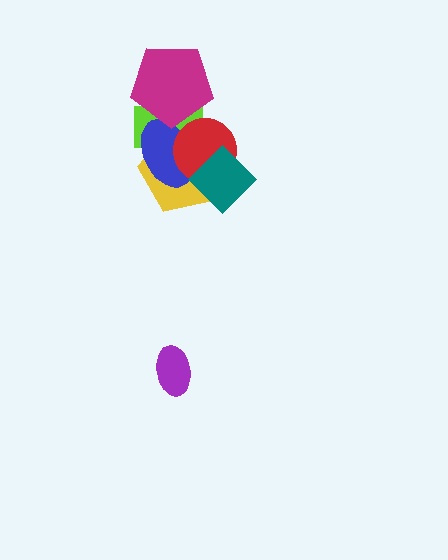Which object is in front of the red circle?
The teal diamond is in front of the red circle.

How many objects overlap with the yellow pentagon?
4 objects overlap with the yellow pentagon.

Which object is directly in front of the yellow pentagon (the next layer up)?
The blue ellipse is directly in front of the yellow pentagon.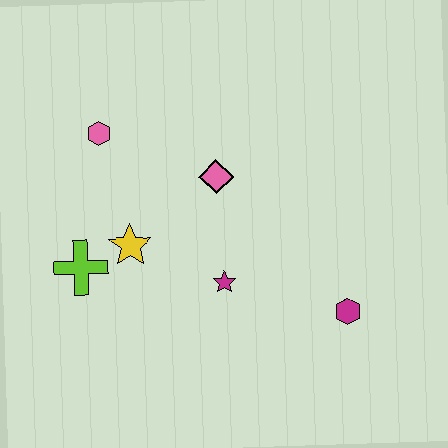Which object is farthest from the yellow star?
The magenta hexagon is farthest from the yellow star.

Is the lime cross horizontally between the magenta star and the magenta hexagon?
No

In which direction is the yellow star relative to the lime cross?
The yellow star is to the right of the lime cross.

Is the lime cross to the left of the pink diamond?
Yes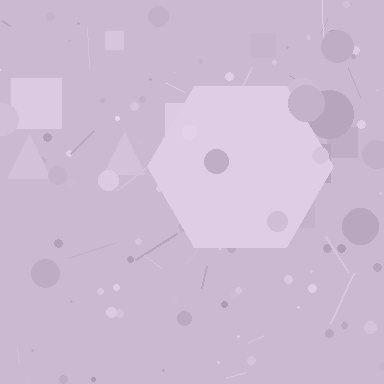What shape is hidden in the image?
A hexagon is hidden in the image.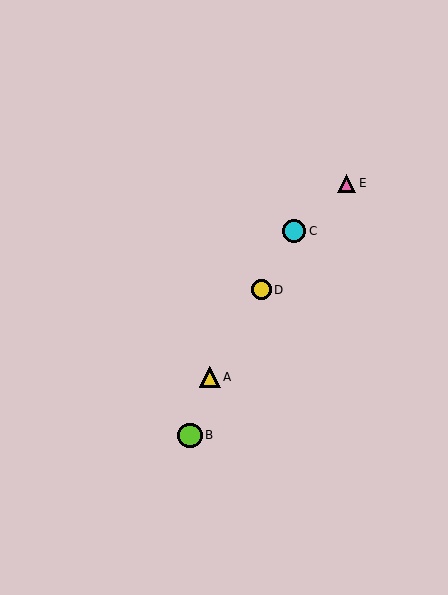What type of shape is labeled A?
Shape A is a yellow triangle.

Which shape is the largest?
The lime circle (labeled B) is the largest.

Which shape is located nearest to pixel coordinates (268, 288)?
The yellow circle (labeled D) at (261, 290) is nearest to that location.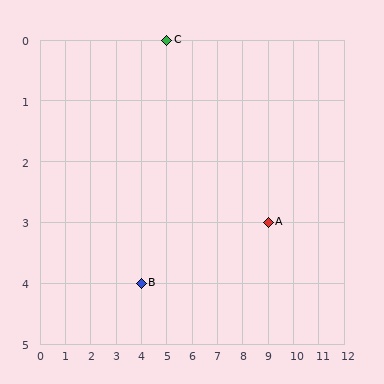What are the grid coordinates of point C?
Point C is at grid coordinates (5, 0).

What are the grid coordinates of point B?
Point B is at grid coordinates (4, 4).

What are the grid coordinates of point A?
Point A is at grid coordinates (9, 3).